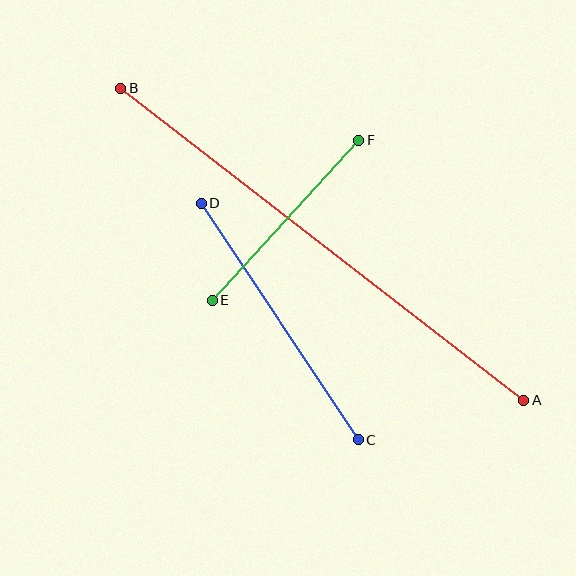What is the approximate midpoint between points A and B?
The midpoint is at approximately (322, 244) pixels.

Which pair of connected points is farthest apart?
Points A and B are farthest apart.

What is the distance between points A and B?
The distance is approximately 510 pixels.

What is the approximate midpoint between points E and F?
The midpoint is at approximately (285, 220) pixels.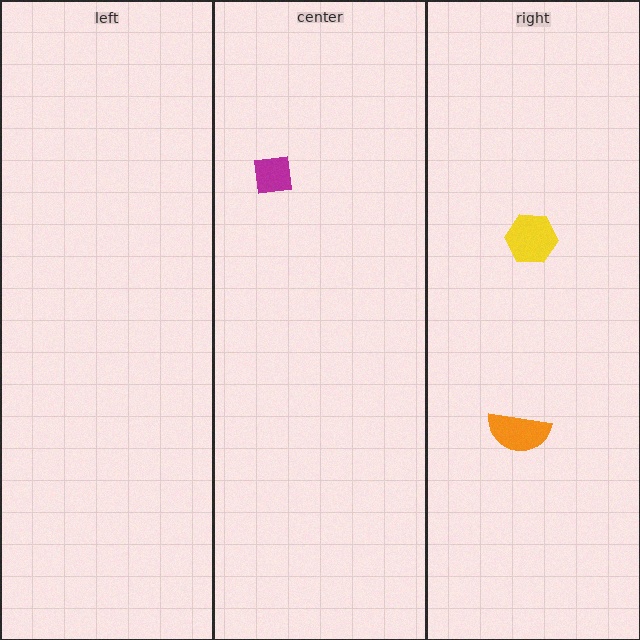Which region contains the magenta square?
The center region.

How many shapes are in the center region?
1.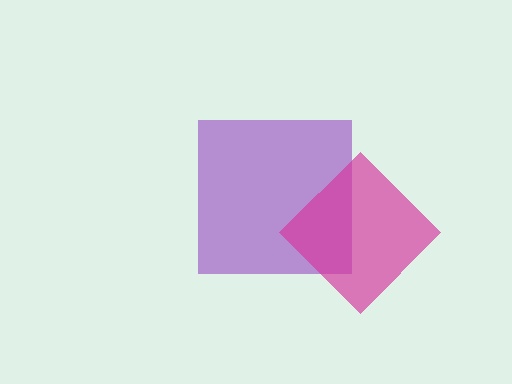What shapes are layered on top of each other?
The layered shapes are: a purple square, a magenta diamond.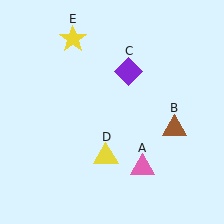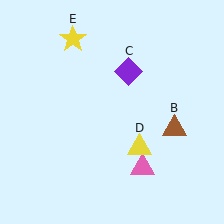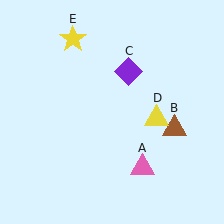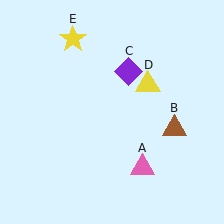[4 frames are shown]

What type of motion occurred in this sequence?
The yellow triangle (object D) rotated counterclockwise around the center of the scene.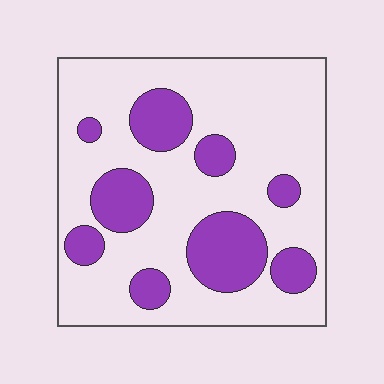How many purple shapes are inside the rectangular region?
9.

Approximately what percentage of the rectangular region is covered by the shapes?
Approximately 25%.